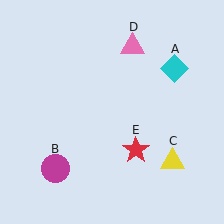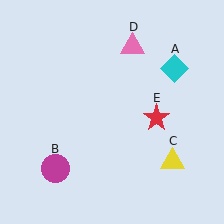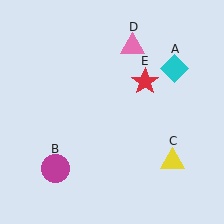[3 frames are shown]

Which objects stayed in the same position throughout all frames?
Cyan diamond (object A) and magenta circle (object B) and yellow triangle (object C) and pink triangle (object D) remained stationary.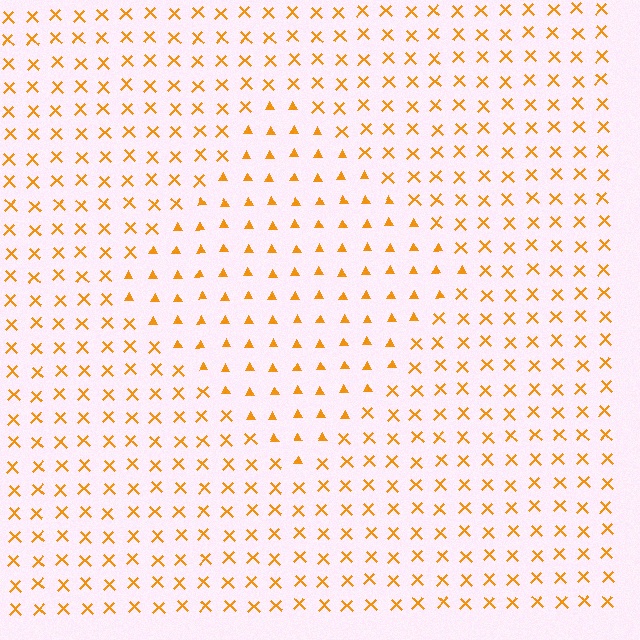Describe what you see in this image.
The image is filled with small orange elements arranged in a uniform grid. A diamond-shaped region contains triangles, while the surrounding area contains X marks. The boundary is defined purely by the change in element shape.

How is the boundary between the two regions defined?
The boundary is defined by a change in element shape: triangles inside vs. X marks outside. All elements share the same color and spacing.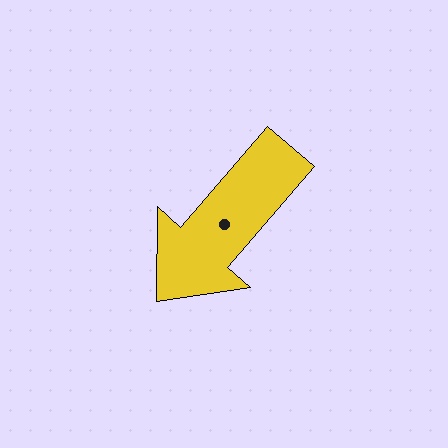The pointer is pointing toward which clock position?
Roughly 7 o'clock.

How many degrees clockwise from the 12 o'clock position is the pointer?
Approximately 221 degrees.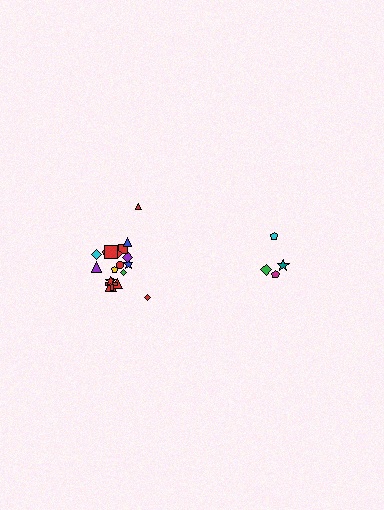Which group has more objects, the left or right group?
The left group.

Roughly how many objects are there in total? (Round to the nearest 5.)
Roughly 20 objects in total.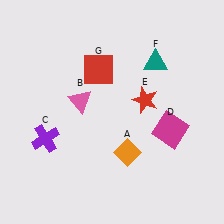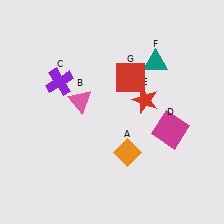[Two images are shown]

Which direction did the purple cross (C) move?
The purple cross (C) moved up.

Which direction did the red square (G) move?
The red square (G) moved right.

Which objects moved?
The objects that moved are: the purple cross (C), the red square (G).